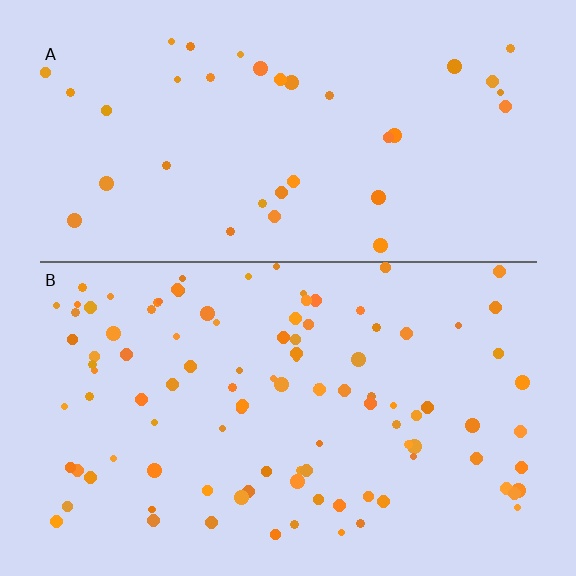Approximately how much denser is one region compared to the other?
Approximately 2.8× — region B over region A.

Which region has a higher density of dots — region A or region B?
B (the bottom).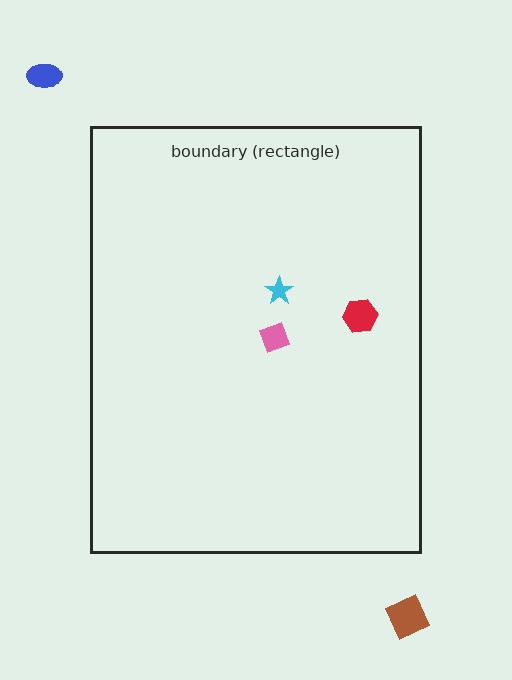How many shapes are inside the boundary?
3 inside, 2 outside.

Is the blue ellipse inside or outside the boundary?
Outside.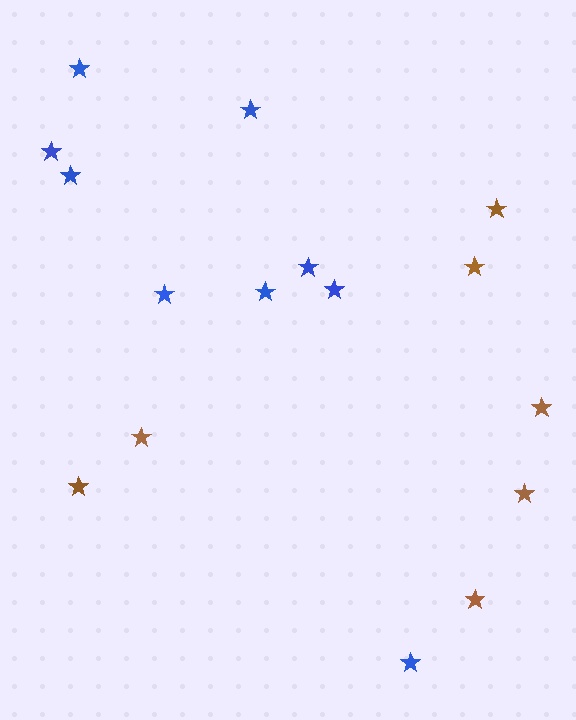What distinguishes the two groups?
There are 2 groups: one group of brown stars (7) and one group of blue stars (9).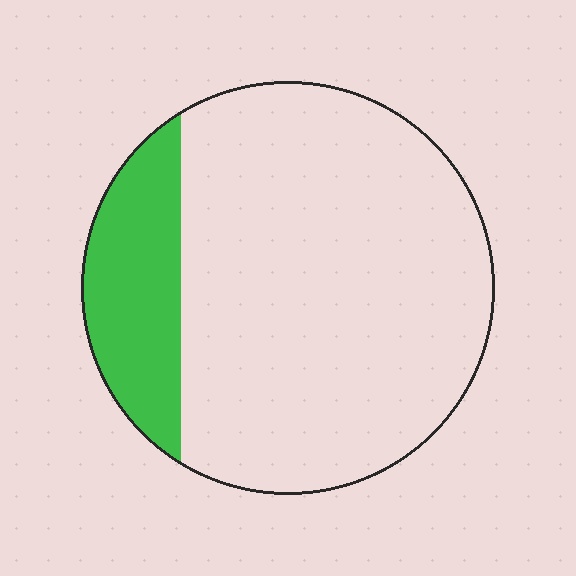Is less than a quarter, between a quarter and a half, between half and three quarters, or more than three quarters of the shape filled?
Less than a quarter.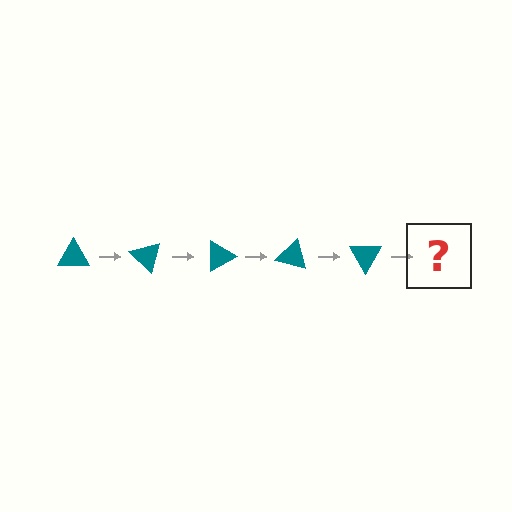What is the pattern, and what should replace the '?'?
The pattern is that the triangle rotates 45 degrees each step. The '?' should be a teal triangle rotated 225 degrees.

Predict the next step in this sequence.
The next step is a teal triangle rotated 225 degrees.